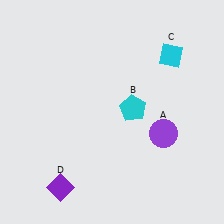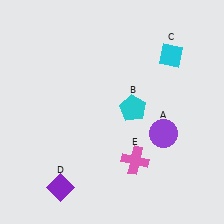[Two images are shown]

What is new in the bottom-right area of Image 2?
A pink cross (E) was added in the bottom-right area of Image 2.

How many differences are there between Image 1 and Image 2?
There is 1 difference between the two images.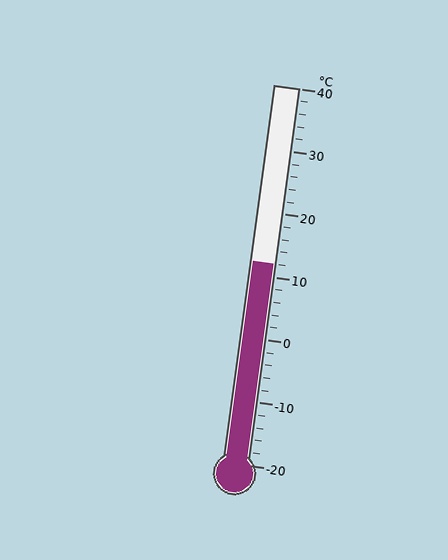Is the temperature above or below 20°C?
The temperature is below 20°C.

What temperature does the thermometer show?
The thermometer shows approximately 12°C.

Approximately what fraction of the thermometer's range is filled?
The thermometer is filled to approximately 55% of its range.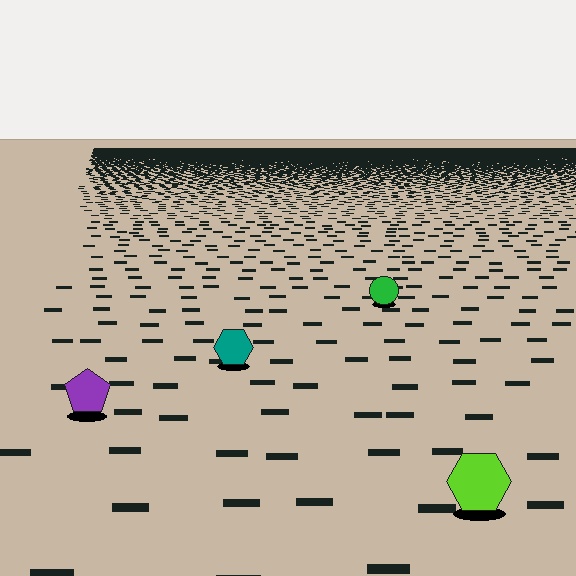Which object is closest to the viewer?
The lime hexagon is closest. The texture marks near it are larger and more spread out.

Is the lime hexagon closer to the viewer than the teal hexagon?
Yes. The lime hexagon is closer — you can tell from the texture gradient: the ground texture is coarser near it.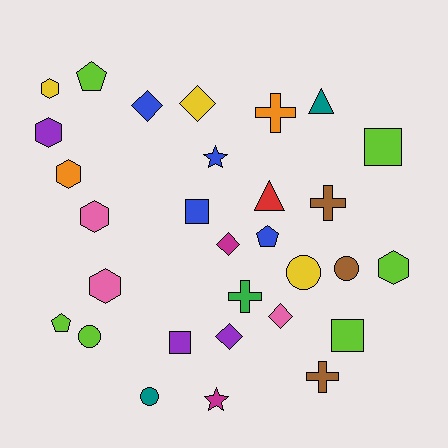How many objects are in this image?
There are 30 objects.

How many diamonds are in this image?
There are 5 diamonds.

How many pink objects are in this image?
There are 3 pink objects.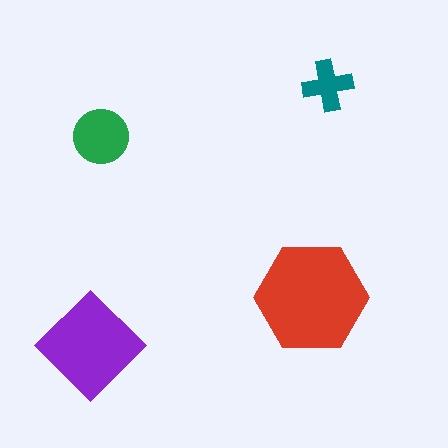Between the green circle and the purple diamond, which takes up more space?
The purple diamond.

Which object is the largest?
The red hexagon.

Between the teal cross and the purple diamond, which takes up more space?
The purple diamond.